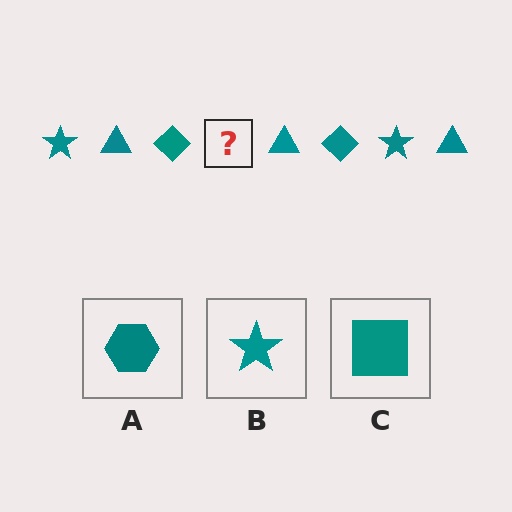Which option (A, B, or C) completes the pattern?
B.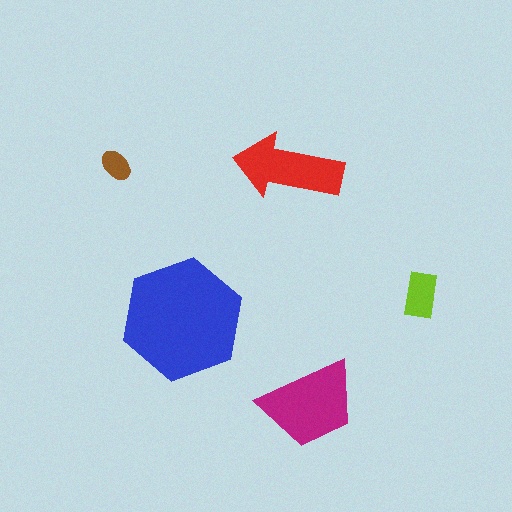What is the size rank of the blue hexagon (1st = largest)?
1st.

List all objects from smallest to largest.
The brown ellipse, the lime rectangle, the red arrow, the magenta trapezoid, the blue hexagon.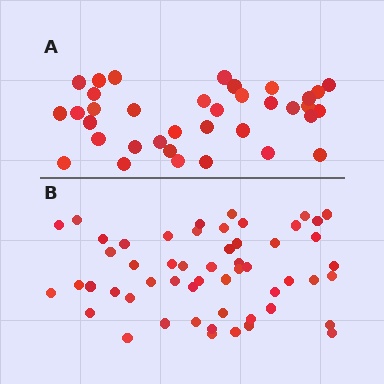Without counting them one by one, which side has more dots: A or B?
Region B (the bottom region) has more dots.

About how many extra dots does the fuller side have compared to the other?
Region B has approximately 20 more dots than region A.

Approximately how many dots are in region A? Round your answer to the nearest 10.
About 40 dots. (The exact count is 36, which rounds to 40.)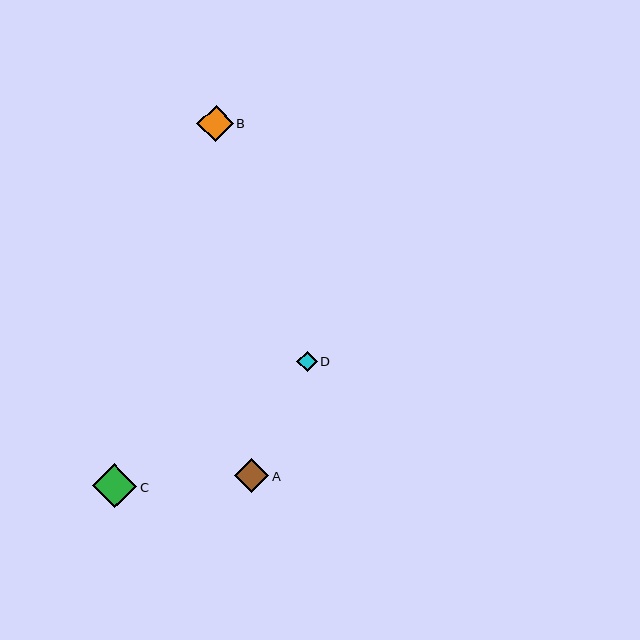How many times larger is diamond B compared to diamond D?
Diamond B is approximately 1.8 times the size of diamond D.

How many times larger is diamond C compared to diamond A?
Diamond C is approximately 1.3 times the size of diamond A.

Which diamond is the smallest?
Diamond D is the smallest with a size of approximately 20 pixels.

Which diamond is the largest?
Diamond C is the largest with a size of approximately 44 pixels.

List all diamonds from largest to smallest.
From largest to smallest: C, B, A, D.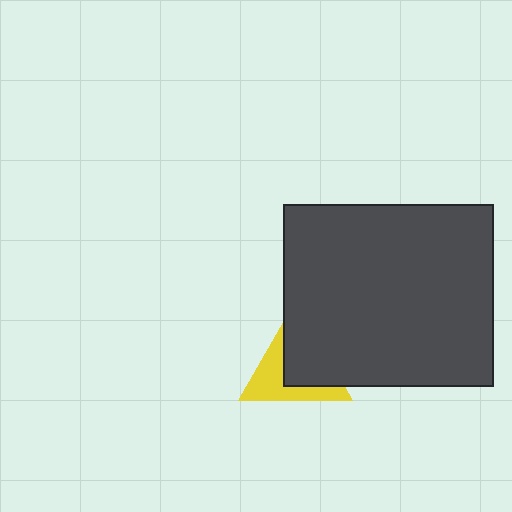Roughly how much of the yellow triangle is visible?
About half of it is visible (roughly 47%).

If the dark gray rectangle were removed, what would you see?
You would see the complete yellow triangle.